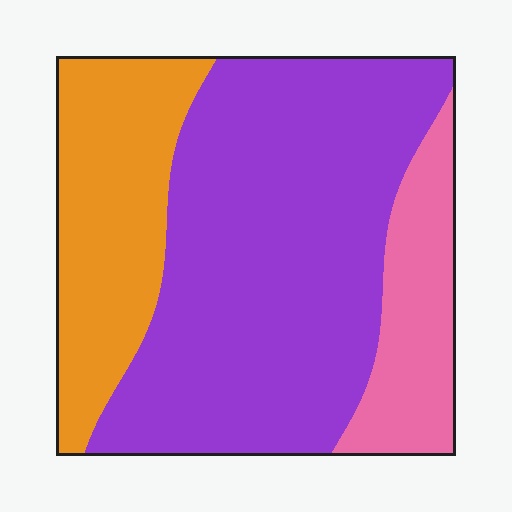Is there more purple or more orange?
Purple.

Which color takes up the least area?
Pink, at roughly 15%.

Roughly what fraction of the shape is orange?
Orange takes up about one quarter (1/4) of the shape.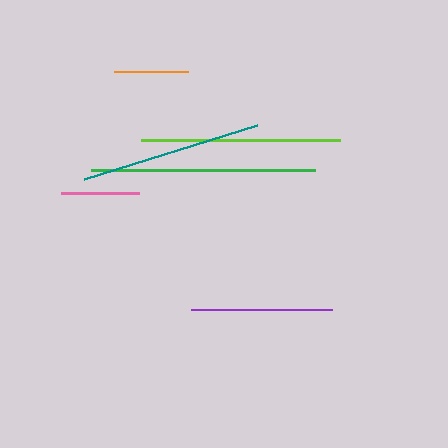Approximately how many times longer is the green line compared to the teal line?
The green line is approximately 1.2 times the length of the teal line.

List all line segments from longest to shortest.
From longest to shortest: green, lime, teal, purple, pink, orange.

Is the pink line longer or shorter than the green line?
The green line is longer than the pink line.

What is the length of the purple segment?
The purple segment is approximately 141 pixels long.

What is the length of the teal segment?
The teal segment is approximately 181 pixels long.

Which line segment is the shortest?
The orange line is the shortest at approximately 75 pixels.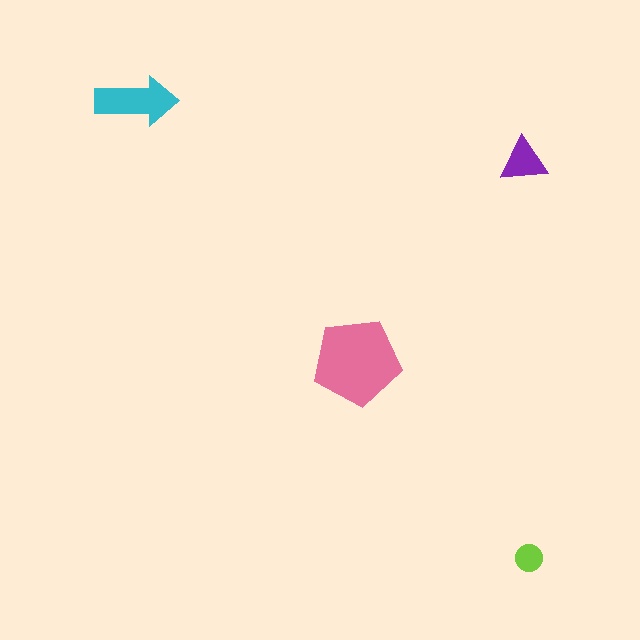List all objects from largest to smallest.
The pink pentagon, the cyan arrow, the purple triangle, the lime circle.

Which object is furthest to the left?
The cyan arrow is leftmost.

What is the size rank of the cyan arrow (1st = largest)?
2nd.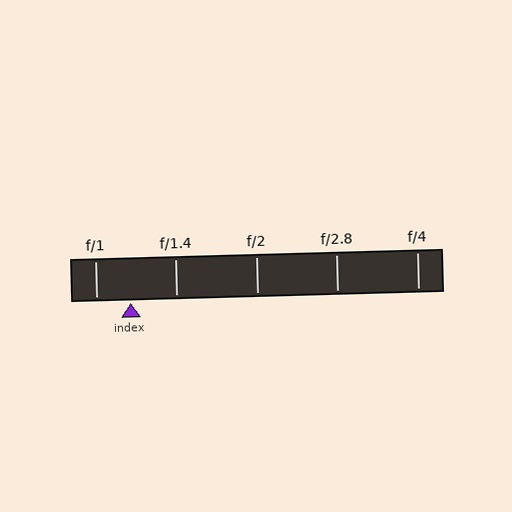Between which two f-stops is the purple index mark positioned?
The index mark is between f/1 and f/1.4.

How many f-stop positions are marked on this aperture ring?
There are 5 f-stop positions marked.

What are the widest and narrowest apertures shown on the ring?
The widest aperture shown is f/1 and the narrowest is f/4.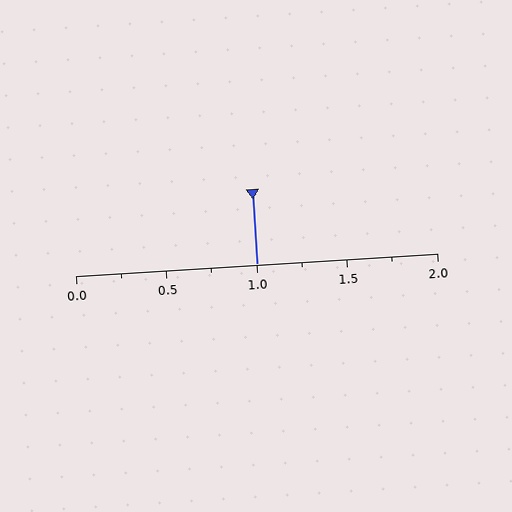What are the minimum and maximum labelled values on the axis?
The axis runs from 0.0 to 2.0.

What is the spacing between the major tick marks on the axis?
The major ticks are spaced 0.5 apart.